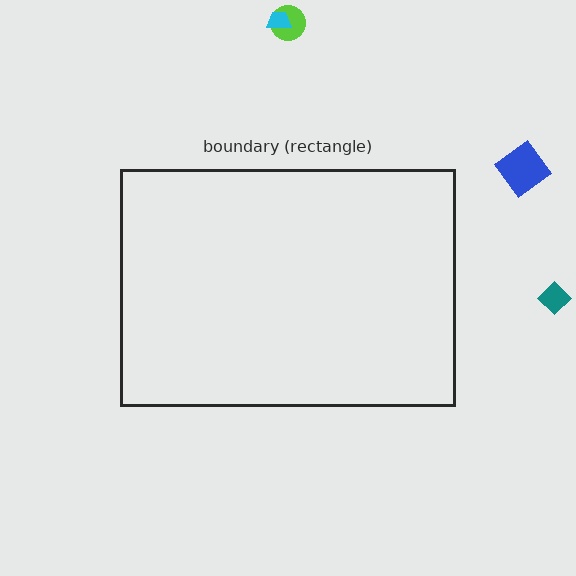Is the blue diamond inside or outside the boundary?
Outside.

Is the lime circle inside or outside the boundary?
Outside.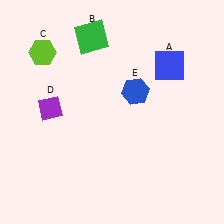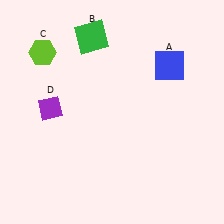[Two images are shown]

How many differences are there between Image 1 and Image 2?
There is 1 difference between the two images.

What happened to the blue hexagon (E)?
The blue hexagon (E) was removed in Image 2. It was in the top-right area of Image 1.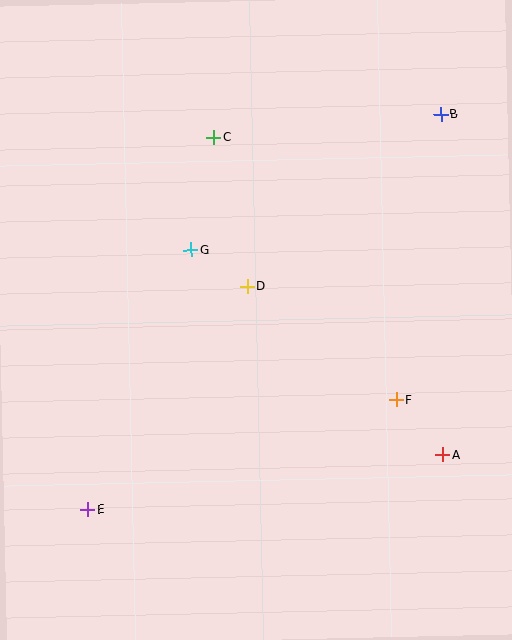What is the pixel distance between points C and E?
The distance between C and E is 393 pixels.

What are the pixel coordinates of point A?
Point A is at (443, 454).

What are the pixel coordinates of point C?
Point C is at (213, 137).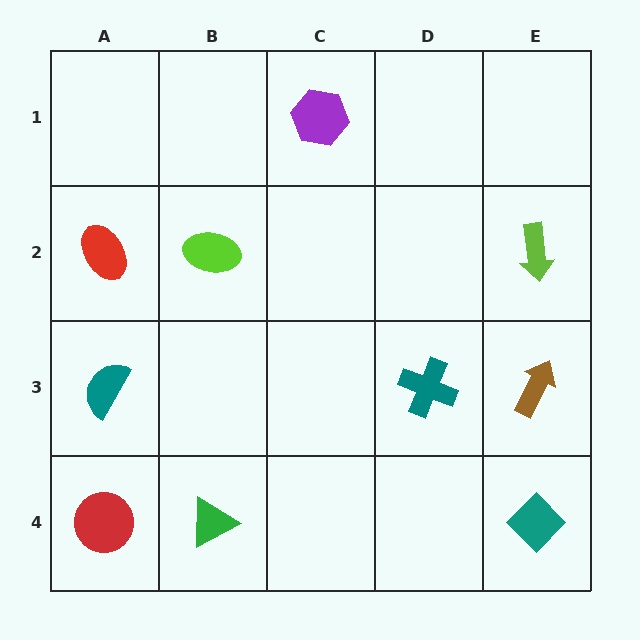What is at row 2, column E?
A lime arrow.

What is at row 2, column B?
A lime ellipse.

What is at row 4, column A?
A red circle.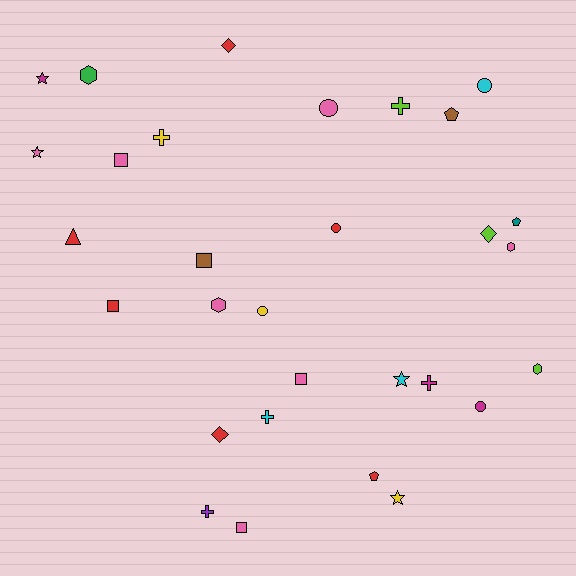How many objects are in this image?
There are 30 objects.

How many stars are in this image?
There are 4 stars.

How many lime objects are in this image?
There are 3 lime objects.